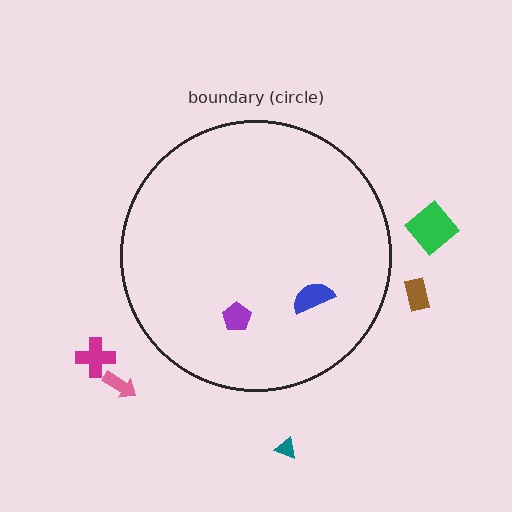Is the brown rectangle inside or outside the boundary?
Outside.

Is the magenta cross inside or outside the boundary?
Outside.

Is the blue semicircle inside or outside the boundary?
Inside.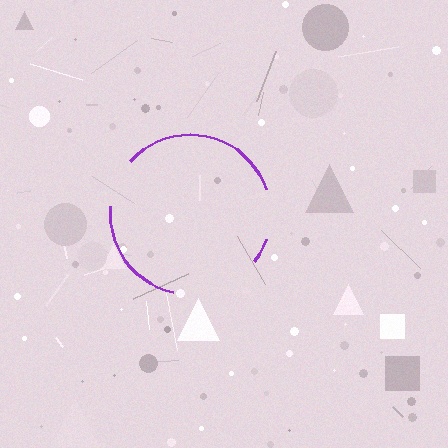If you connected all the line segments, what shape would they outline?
They would outline a circle.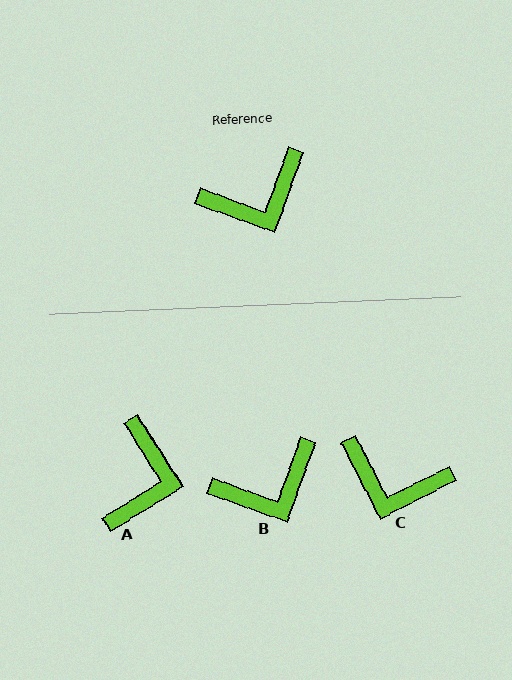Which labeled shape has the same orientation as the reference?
B.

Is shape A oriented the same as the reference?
No, it is off by about 52 degrees.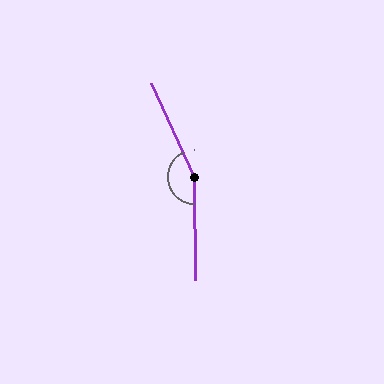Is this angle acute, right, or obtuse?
It is obtuse.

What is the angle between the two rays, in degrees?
Approximately 155 degrees.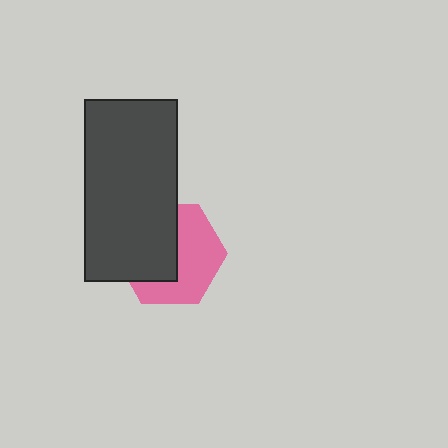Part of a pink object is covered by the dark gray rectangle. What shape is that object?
It is a hexagon.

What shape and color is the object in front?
The object in front is a dark gray rectangle.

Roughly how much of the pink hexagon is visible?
About half of it is visible (roughly 52%).